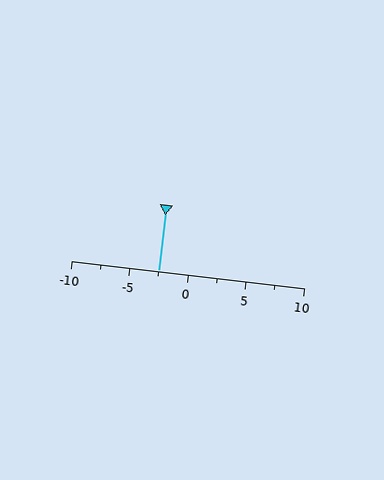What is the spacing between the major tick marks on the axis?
The major ticks are spaced 5 apart.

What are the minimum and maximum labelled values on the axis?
The axis runs from -10 to 10.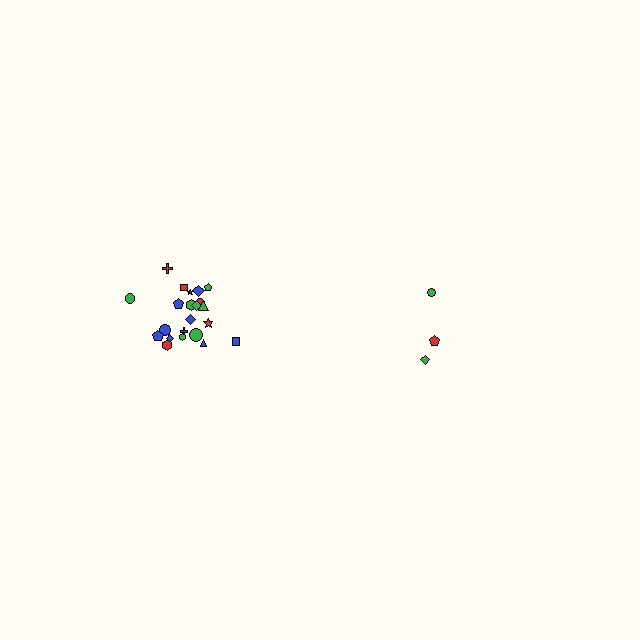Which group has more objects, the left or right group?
The left group.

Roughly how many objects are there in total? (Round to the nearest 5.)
Roughly 25 objects in total.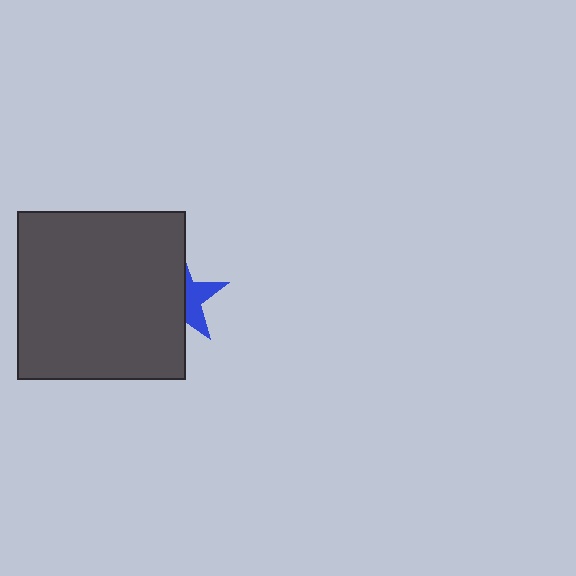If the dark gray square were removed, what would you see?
You would see the complete blue star.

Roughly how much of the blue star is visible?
A small part of it is visible (roughly 40%).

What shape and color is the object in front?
The object in front is a dark gray square.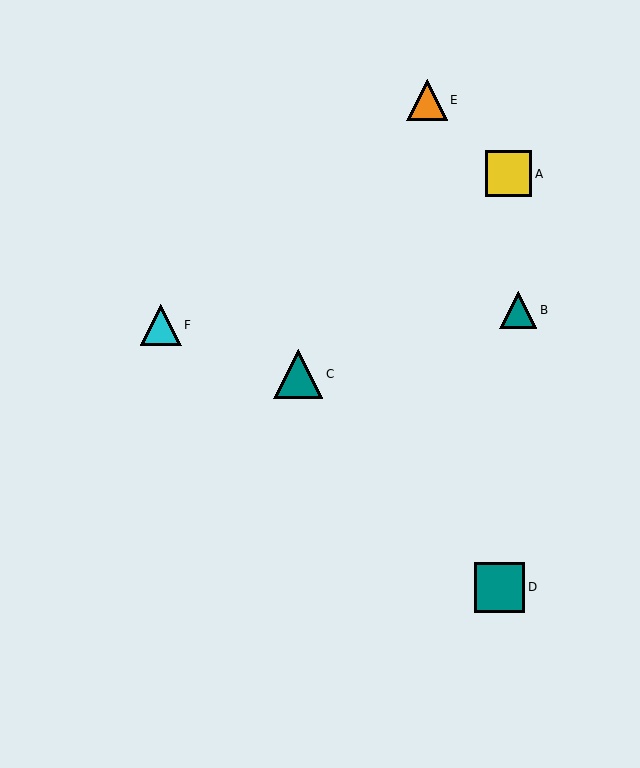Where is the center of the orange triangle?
The center of the orange triangle is at (427, 100).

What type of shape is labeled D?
Shape D is a teal square.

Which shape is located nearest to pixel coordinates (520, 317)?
The teal triangle (labeled B) at (518, 310) is nearest to that location.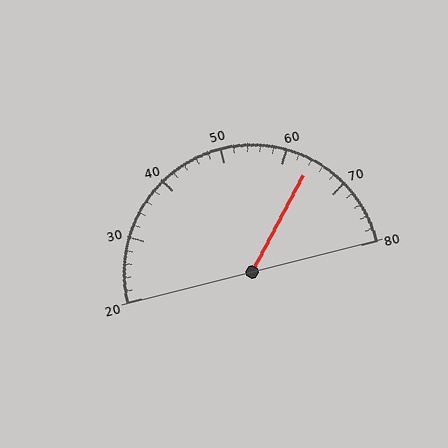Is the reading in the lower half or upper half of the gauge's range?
The reading is in the upper half of the range (20 to 80).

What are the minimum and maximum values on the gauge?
The gauge ranges from 20 to 80.